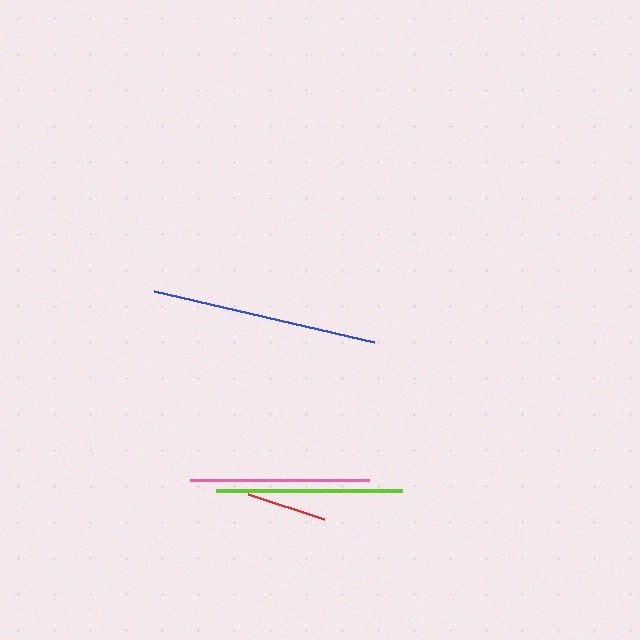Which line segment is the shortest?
The red line is the shortest at approximately 81 pixels.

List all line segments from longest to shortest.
From longest to shortest: blue, lime, pink, red.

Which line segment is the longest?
The blue line is the longest at approximately 226 pixels.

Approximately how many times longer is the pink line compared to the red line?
The pink line is approximately 2.2 times the length of the red line.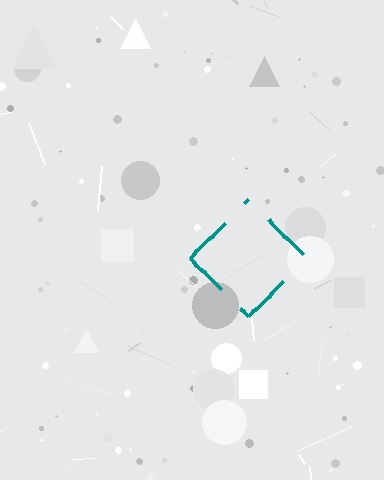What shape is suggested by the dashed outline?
The dashed outline suggests a diamond.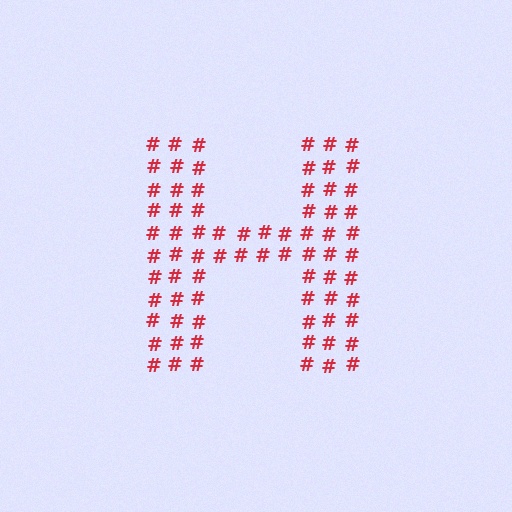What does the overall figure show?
The overall figure shows the letter H.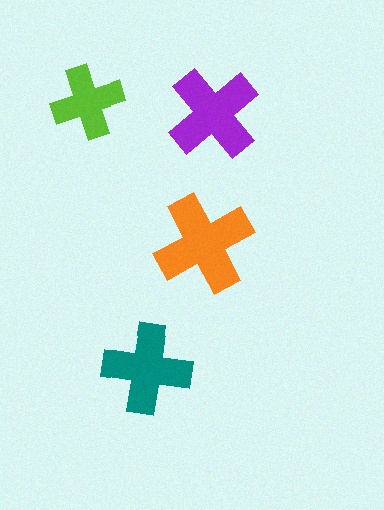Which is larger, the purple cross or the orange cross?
The orange one.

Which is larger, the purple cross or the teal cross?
The purple one.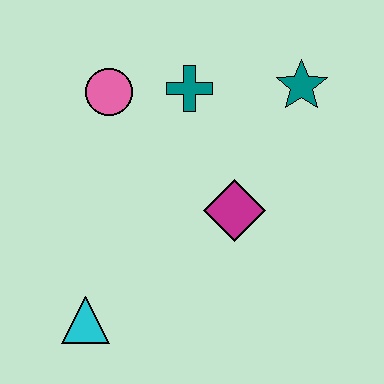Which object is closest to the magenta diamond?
The teal cross is closest to the magenta diamond.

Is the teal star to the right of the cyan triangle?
Yes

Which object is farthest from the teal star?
The cyan triangle is farthest from the teal star.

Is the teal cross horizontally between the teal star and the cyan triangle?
Yes